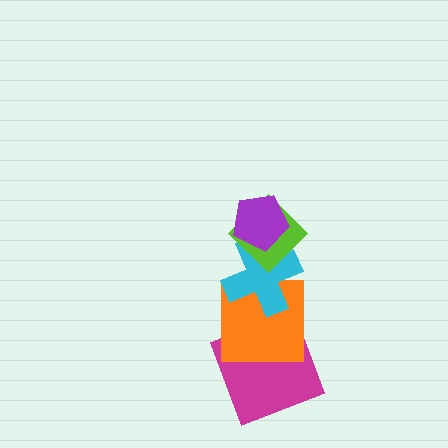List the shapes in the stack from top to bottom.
From top to bottom: the purple pentagon, the lime diamond, the cyan cross, the orange square, the magenta square.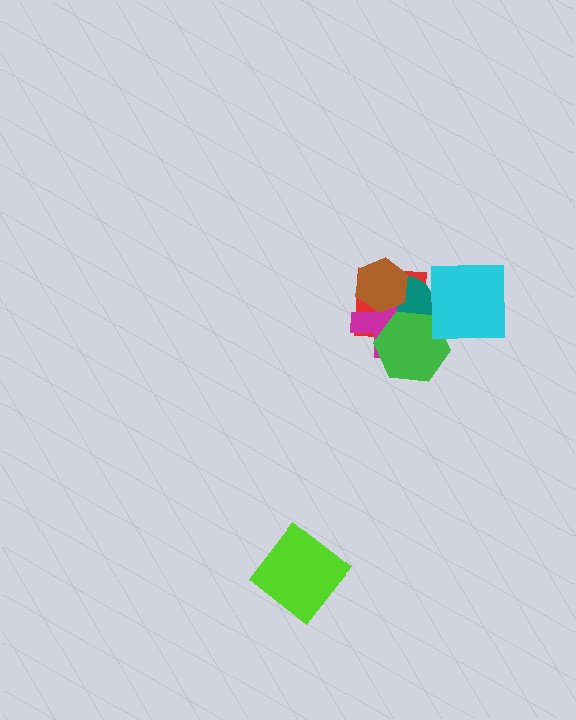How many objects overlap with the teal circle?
4 objects overlap with the teal circle.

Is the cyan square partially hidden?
No, no other shape covers it.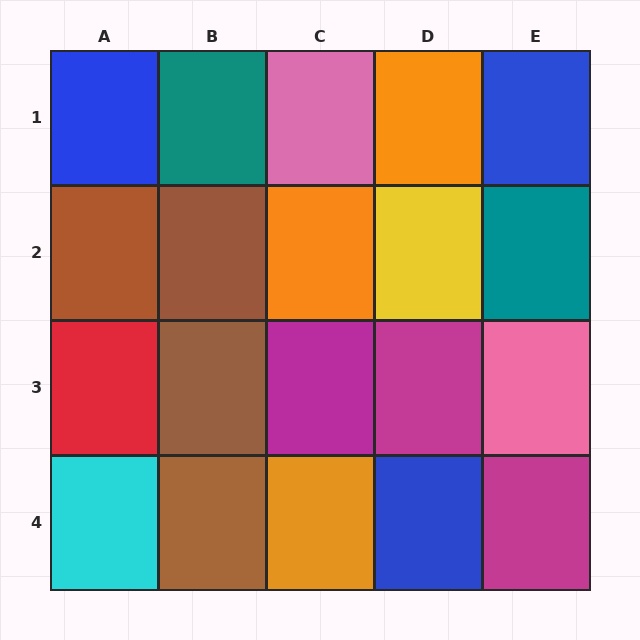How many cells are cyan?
1 cell is cyan.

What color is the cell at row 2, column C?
Orange.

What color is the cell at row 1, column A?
Blue.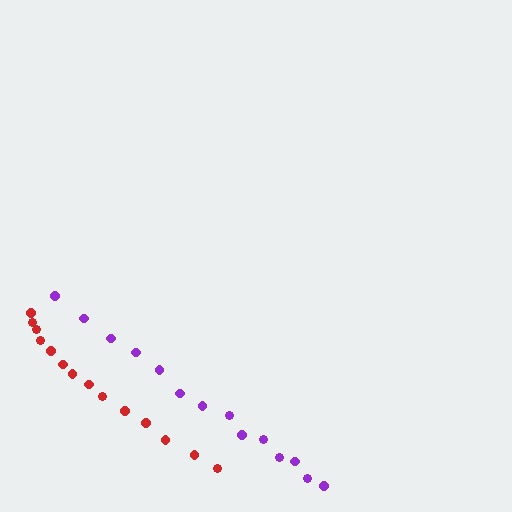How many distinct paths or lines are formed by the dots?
There are 2 distinct paths.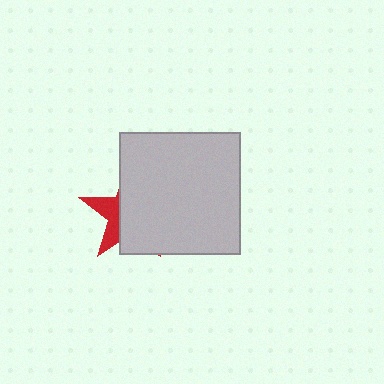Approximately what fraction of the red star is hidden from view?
Roughly 68% of the red star is hidden behind the light gray square.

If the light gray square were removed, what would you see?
You would see the complete red star.